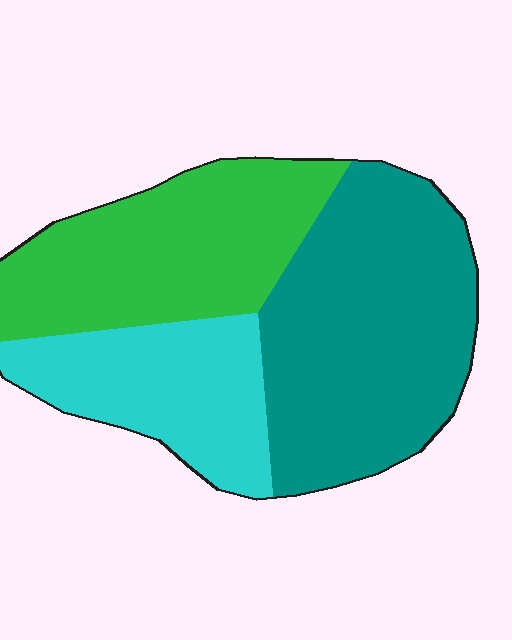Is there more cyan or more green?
Green.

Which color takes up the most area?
Teal, at roughly 45%.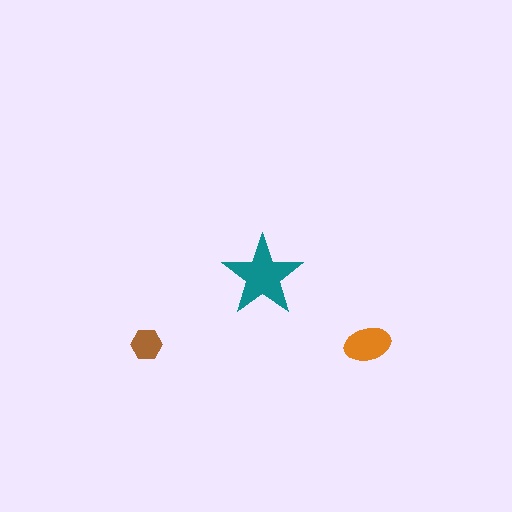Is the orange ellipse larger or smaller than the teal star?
Smaller.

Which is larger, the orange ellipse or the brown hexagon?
The orange ellipse.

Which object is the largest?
The teal star.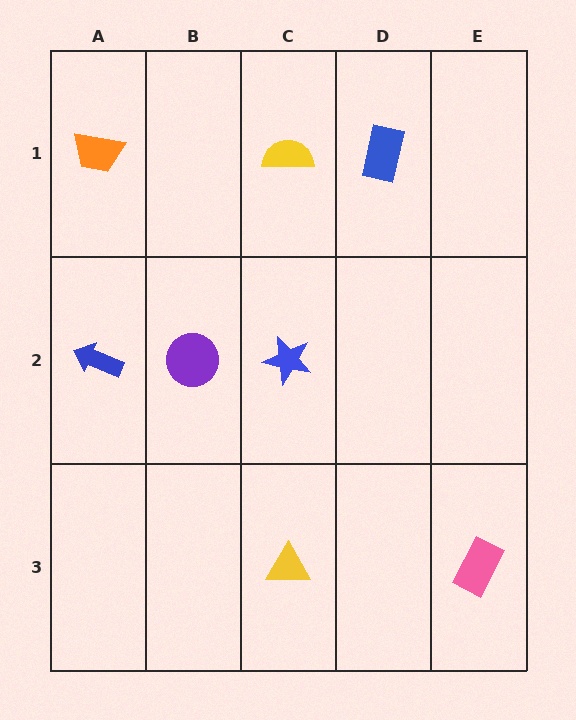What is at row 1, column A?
An orange trapezoid.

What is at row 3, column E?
A pink rectangle.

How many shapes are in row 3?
2 shapes.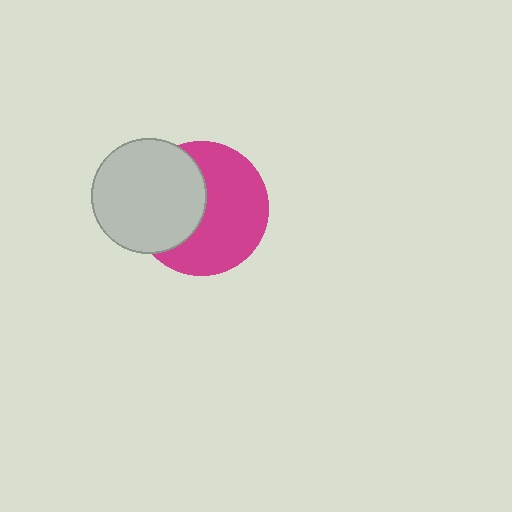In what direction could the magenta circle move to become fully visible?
The magenta circle could move right. That would shift it out from behind the light gray circle entirely.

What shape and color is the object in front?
The object in front is a light gray circle.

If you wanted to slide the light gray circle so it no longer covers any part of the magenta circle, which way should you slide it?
Slide it left — that is the most direct way to separate the two shapes.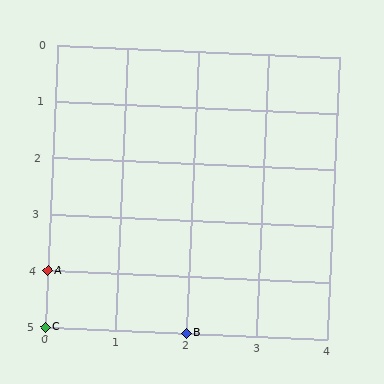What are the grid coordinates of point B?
Point B is at grid coordinates (2, 5).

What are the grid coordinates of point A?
Point A is at grid coordinates (0, 4).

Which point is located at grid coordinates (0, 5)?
Point C is at (0, 5).